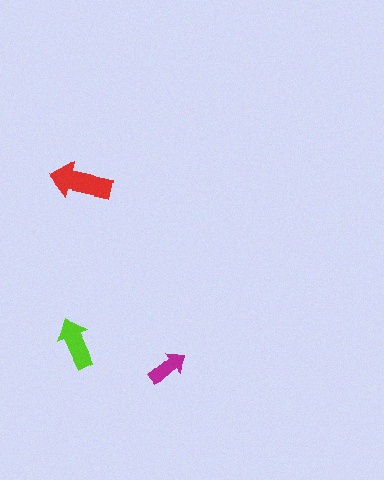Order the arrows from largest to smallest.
the red one, the lime one, the magenta one.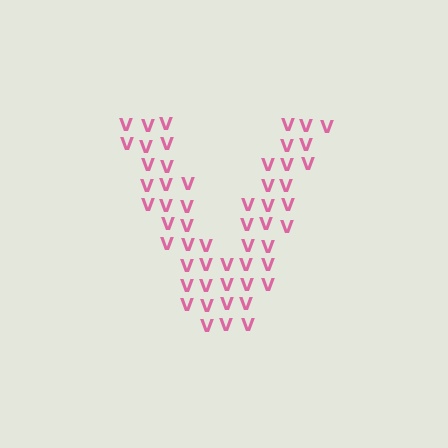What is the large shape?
The large shape is the letter V.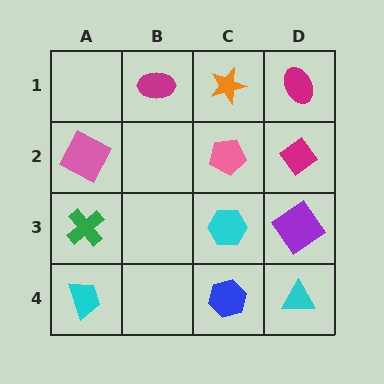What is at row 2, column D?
A magenta diamond.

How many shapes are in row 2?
3 shapes.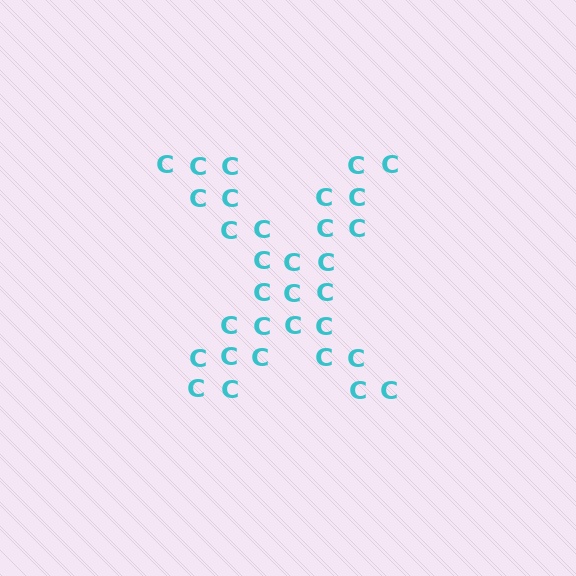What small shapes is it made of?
It is made of small letter C's.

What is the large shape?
The large shape is the letter X.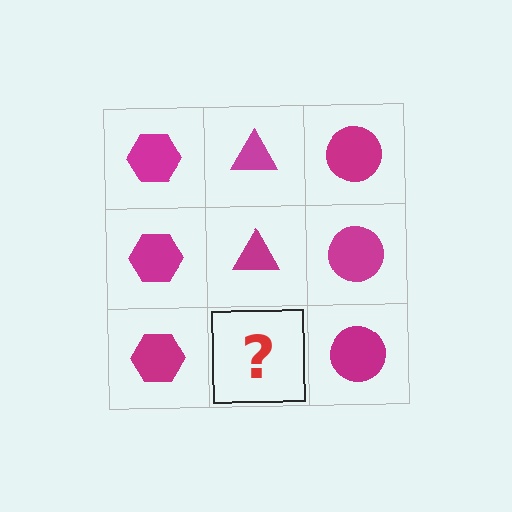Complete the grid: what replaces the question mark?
The question mark should be replaced with a magenta triangle.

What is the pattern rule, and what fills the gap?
The rule is that each column has a consistent shape. The gap should be filled with a magenta triangle.